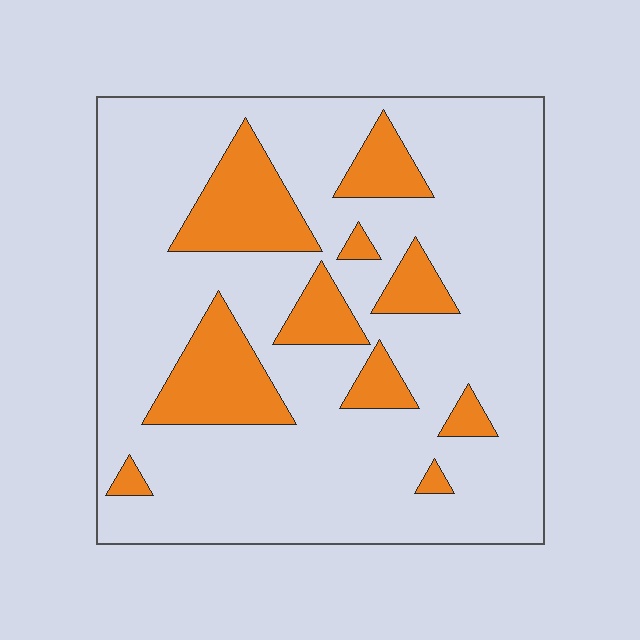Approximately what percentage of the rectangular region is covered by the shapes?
Approximately 20%.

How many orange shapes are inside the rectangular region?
10.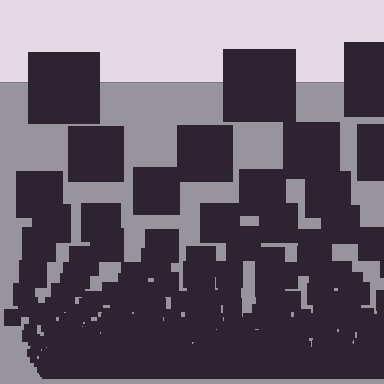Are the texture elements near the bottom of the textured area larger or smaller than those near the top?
Smaller. The gradient is inverted — elements near the bottom are smaller and denser.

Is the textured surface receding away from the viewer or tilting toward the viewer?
The surface appears to tilt toward the viewer. Texture elements get larger and sparser toward the top.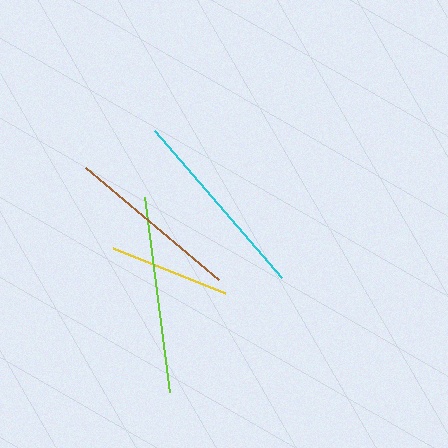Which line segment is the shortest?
The yellow line is the shortest at approximately 121 pixels.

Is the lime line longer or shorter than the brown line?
The lime line is longer than the brown line.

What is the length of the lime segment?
The lime segment is approximately 197 pixels long.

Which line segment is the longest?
The lime line is the longest at approximately 197 pixels.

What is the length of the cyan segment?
The cyan segment is approximately 195 pixels long.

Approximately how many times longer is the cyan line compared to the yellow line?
The cyan line is approximately 1.6 times the length of the yellow line.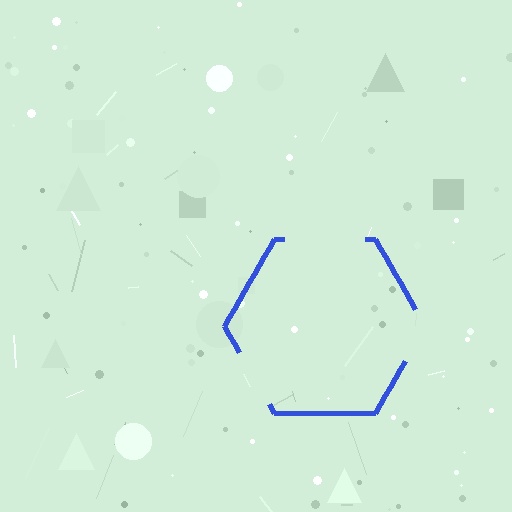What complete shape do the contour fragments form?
The contour fragments form a hexagon.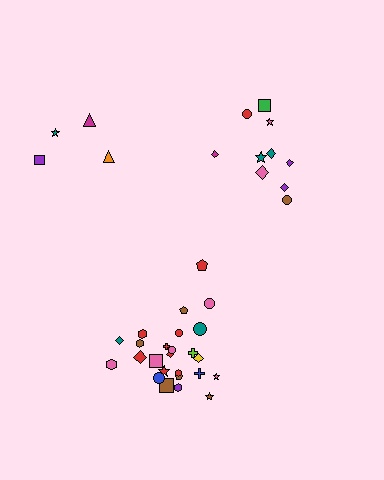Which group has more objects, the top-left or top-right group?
The top-right group.